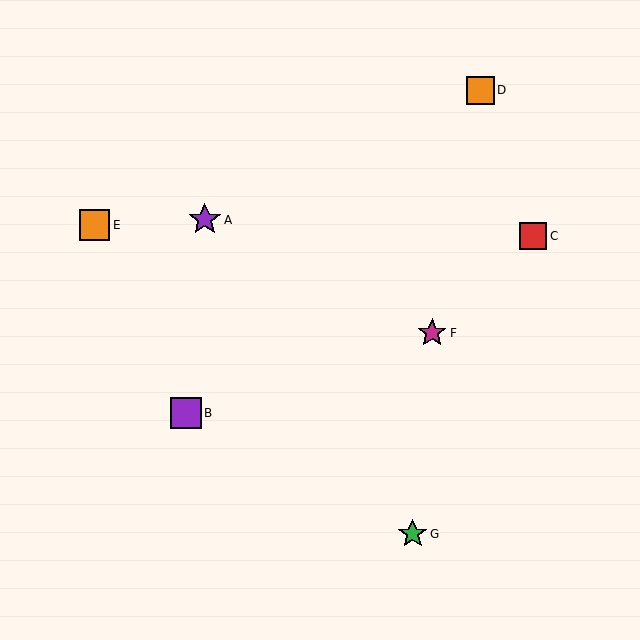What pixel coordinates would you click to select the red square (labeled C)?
Click at (533, 236) to select the red square C.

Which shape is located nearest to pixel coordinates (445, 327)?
The magenta star (labeled F) at (432, 333) is nearest to that location.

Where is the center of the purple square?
The center of the purple square is at (186, 413).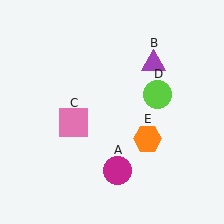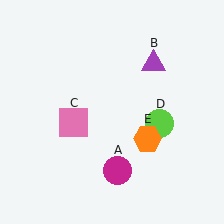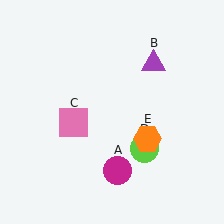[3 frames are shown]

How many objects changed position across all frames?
1 object changed position: lime circle (object D).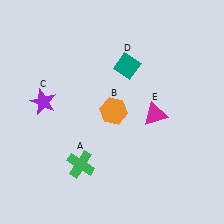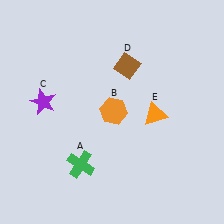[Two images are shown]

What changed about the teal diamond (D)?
In Image 1, D is teal. In Image 2, it changed to brown.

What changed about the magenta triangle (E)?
In Image 1, E is magenta. In Image 2, it changed to orange.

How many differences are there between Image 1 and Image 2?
There are 2 differences between the two images.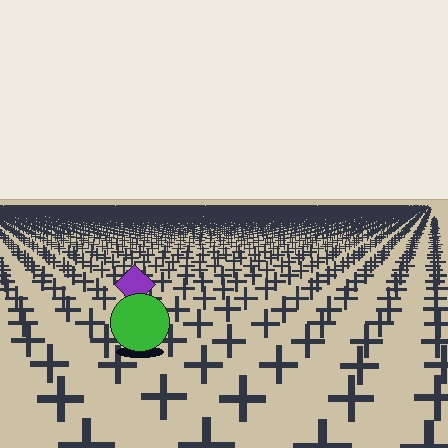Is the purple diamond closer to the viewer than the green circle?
No. The green circle is closer — you can tell from the texture gradient: the ground texture is coarser near it.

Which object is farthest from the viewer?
The purple diamond is farthest from the viewer. It appears smaller and the ground texture around it is denser.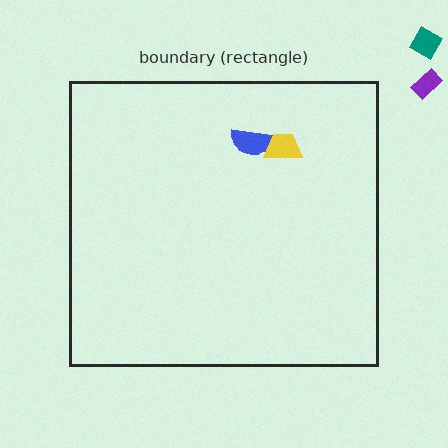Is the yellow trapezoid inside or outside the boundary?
Inside.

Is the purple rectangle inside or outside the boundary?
Outside.